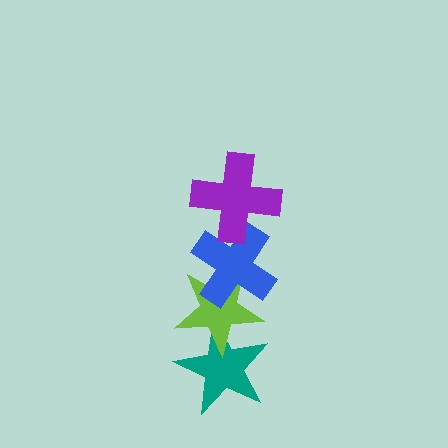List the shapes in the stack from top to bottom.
From top to bottom: the purple cross, the blue cross, the lime star, the teal star.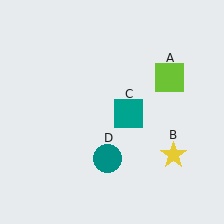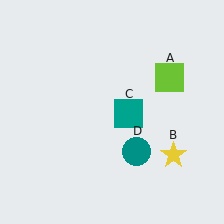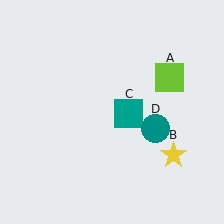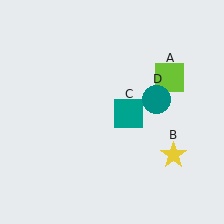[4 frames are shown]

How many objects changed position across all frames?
1 object changed position: teal circle (object D).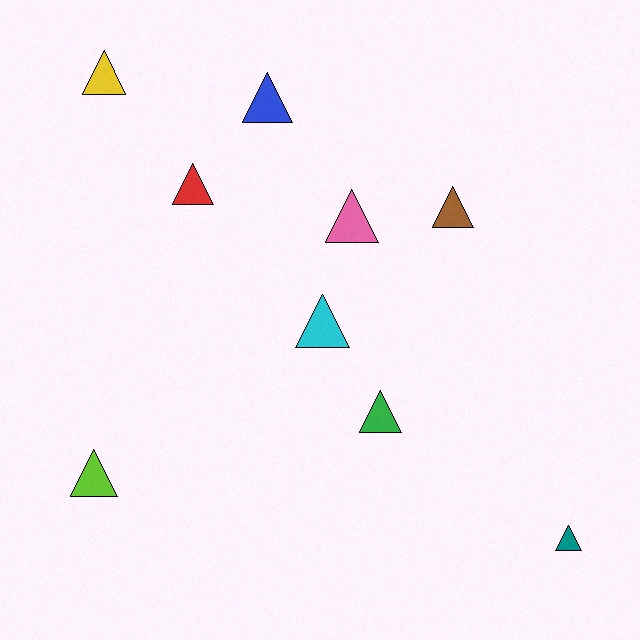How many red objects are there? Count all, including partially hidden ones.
There is 1 red object.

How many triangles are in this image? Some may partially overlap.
There are 9 triangles.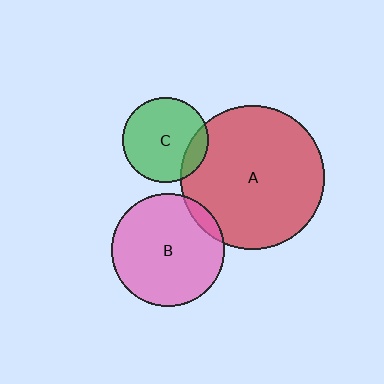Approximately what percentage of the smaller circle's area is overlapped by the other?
Approximately 5%.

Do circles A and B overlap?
Yes.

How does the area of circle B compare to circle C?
Approximately 1.7 times.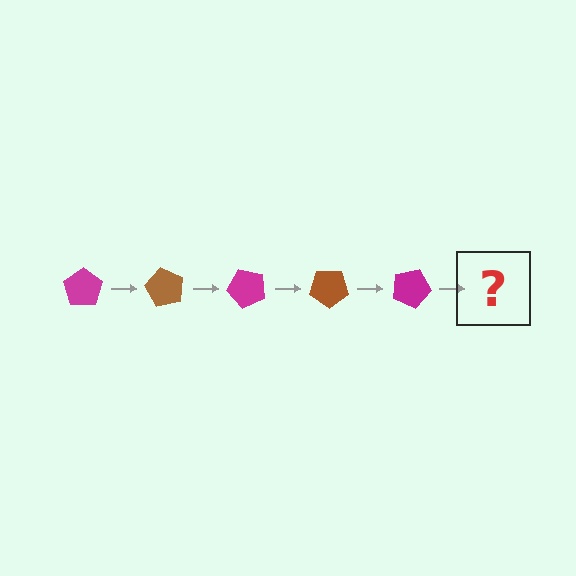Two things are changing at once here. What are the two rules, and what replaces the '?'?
The two rules are that it rotates 60 degrees each step and the color cycles through magenta and brown. The '?' should be a brown pentagon, rotated 300 degrees from the start.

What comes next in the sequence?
The next element should be a brown pentagon, rotated 300 degrees from the start.